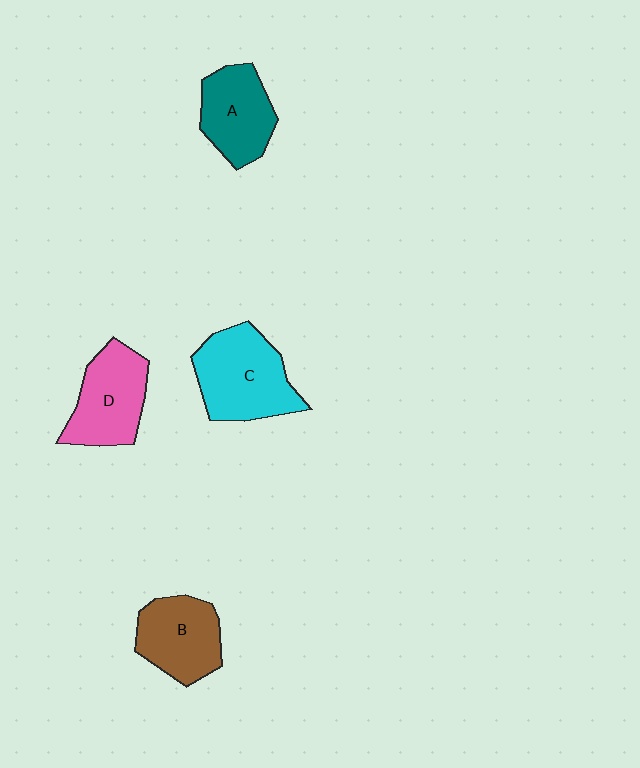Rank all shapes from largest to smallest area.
From largest to smallest: C (cyan), D (pink), B (brown), A (teal).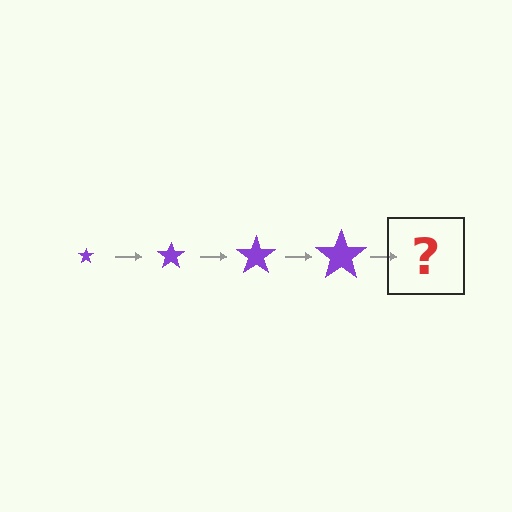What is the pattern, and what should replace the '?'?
The pattern is that the star gets progressively larger each step. The '?' should be a purple star, larger than the previous one.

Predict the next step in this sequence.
The next step is a purple star, larger than the previous one.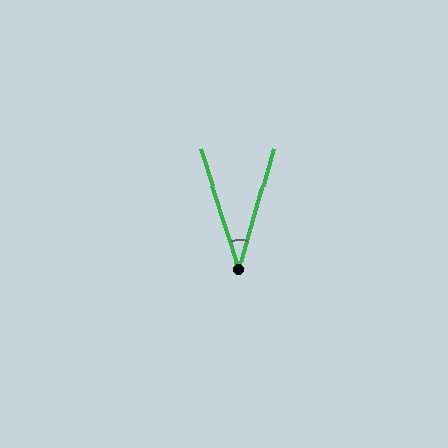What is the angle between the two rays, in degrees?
Approximately 34 degrees.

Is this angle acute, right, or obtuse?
It is acute.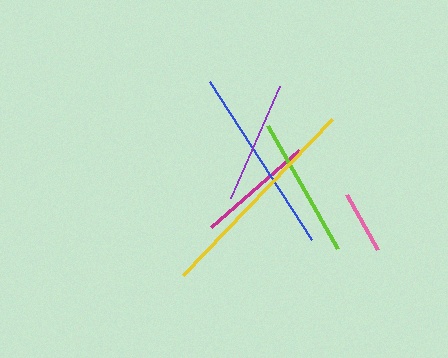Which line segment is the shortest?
The pink line is the shortest at approximately 64 pixels.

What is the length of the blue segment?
The blue segment is approximately 188 pixels long.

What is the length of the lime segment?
The lime segment is approximately 141 pixels long.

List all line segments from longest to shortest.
From longest to shortest: yellow, blue, lime, purple, magenta, pink.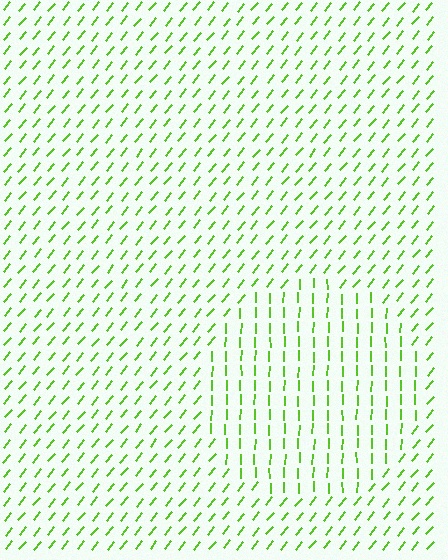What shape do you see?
I see a circle.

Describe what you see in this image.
The image is filled with small lime line segments. A circle region in the image has lines oriented differently from the surrounding lines, creating a visible texture boundary.